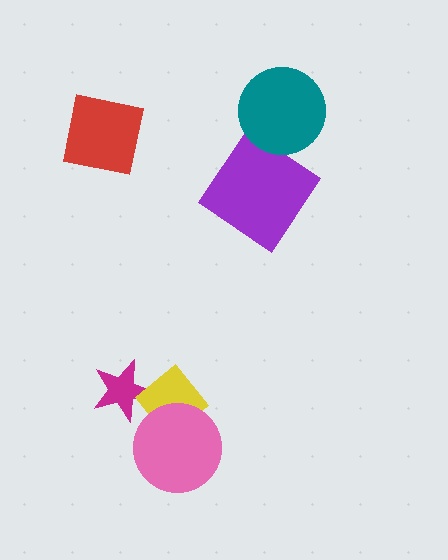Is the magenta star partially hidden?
Yes, it is partially covered by another shape.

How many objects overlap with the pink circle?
1 object overlaps with the pink circle.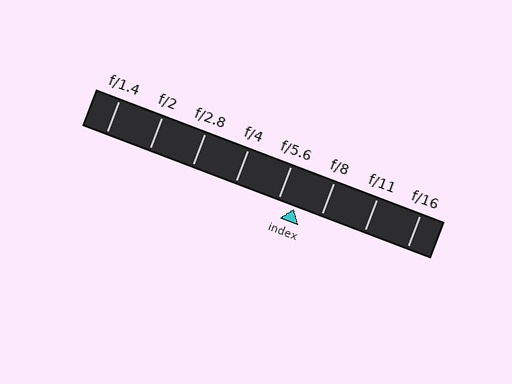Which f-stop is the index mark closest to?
The index mark is closest to f/5.6.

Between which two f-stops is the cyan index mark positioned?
The index mark is between f/5.6 and f/8.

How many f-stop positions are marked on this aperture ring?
There are 8 f-stop positions marked.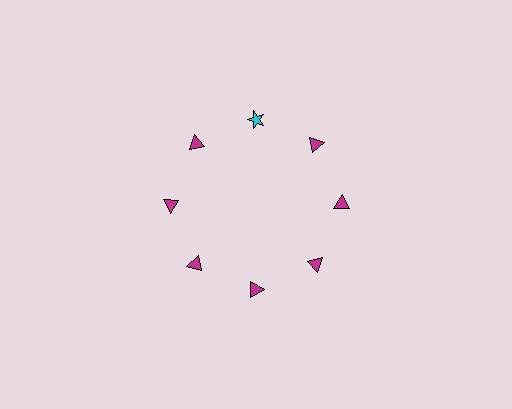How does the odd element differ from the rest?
It differs in both color (cyan instead of magenta) and shape (star instead of triangle).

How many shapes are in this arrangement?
There are 8 shapes arranged in a ring pattern.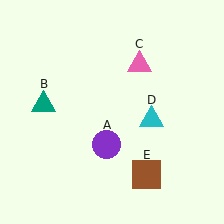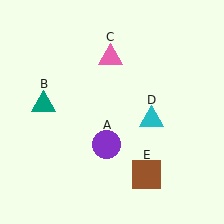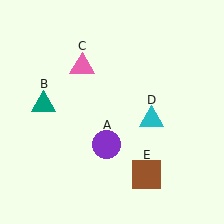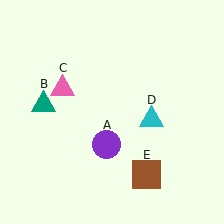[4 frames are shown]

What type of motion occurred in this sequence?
The pink triangle (object C) rotated counterclockwise around the center of the scene.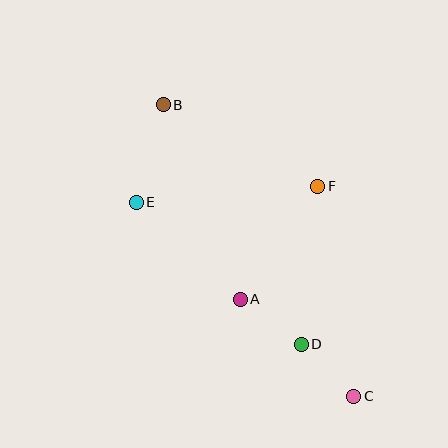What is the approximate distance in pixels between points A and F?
The distance between A and F is approximately 137 pixels.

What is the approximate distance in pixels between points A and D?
The distance between A and D is approximately 76 pixels.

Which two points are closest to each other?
Points C and D are closest to each other.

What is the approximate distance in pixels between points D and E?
The distance between D and E is approximately 218 pixels.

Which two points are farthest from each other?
Points B and C are farthest from each other.